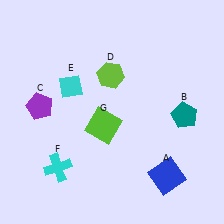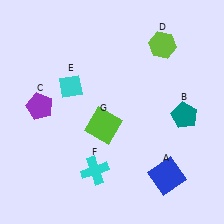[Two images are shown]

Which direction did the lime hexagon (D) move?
The lime hexagon (D) moved right.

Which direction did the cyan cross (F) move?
The cyan cross (F) moved right.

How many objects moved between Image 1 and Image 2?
2 objects moved between the two images.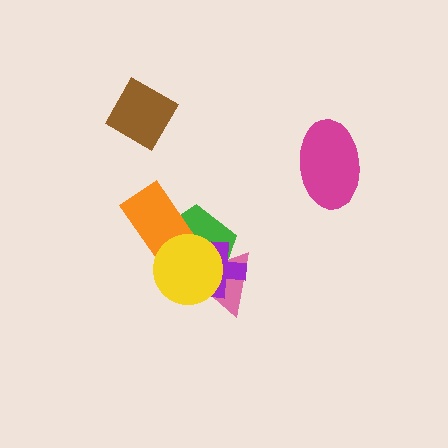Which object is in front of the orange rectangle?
The yellow circle is in front of the orange rectangle.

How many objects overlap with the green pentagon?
4 objects overlap with the green pentagon.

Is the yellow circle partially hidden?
No, no other shape covers it.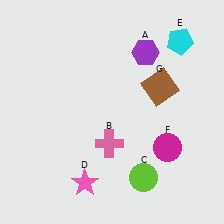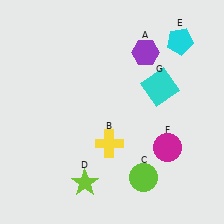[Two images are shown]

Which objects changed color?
B changed from pink to yellow. D changed from pink to lime. G changed from brown to cyan.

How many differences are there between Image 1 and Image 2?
There are 3 differences between the two images.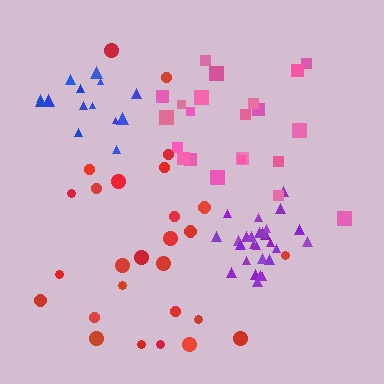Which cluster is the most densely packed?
Purple.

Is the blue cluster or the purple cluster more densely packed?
Purple.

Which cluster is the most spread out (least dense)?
Red.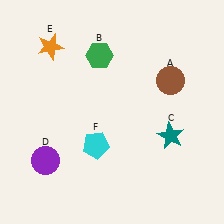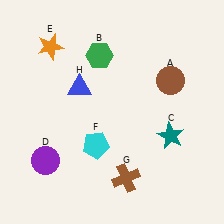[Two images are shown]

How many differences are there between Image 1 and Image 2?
There are 2 differences between the two images.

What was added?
A brown cross (G), a blue triangle (H) were added in Image 2.